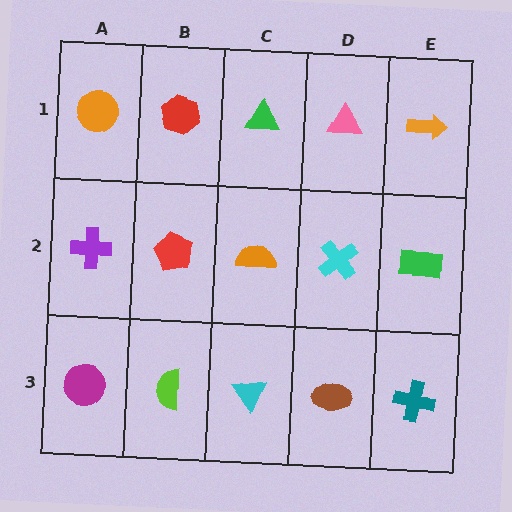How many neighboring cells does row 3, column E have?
2.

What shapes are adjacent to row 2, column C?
A green triangle (row 1, column C), a cyan triangle (row 3, column C), a red pentagon (row 2, column B), a cyan cross (row 2, column D).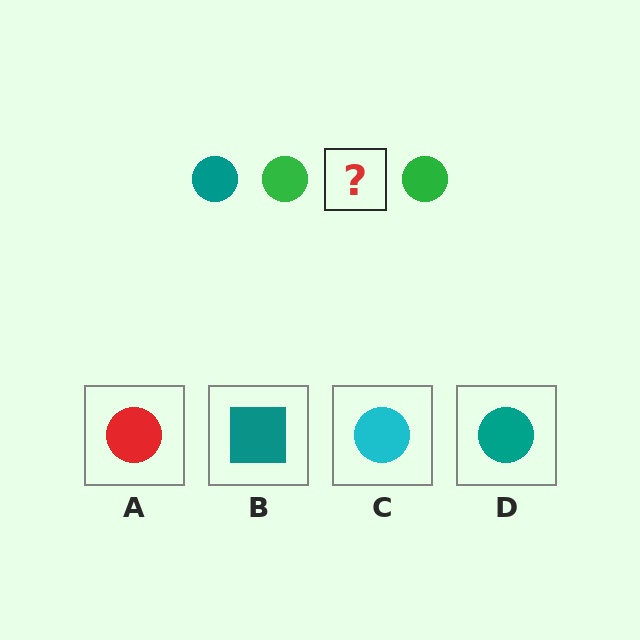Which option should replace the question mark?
Option D.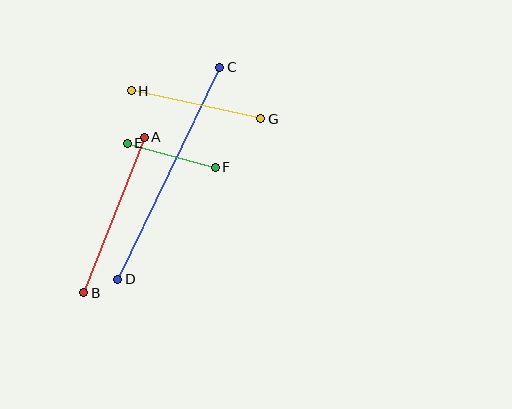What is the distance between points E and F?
The distance is approximately 91 pixels.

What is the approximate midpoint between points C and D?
The midpoint is at approximately (169, 173) pixels.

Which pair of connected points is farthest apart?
Points C and D are farthest apart.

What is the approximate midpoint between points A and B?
The midpoint is at approximately (114, 215) pixels.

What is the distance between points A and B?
The distance is approximately 167 pixels.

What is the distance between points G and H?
The distance is approximately 133 pixels.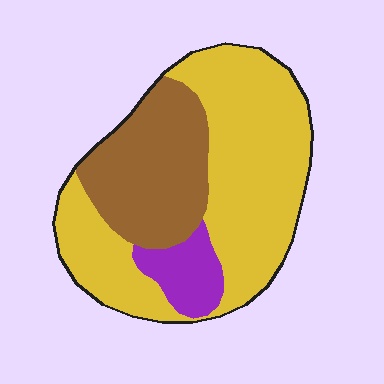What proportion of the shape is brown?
Brown covers about 30% of the shape.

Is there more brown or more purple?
Brown.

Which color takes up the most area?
Yellow, at roughly 60%.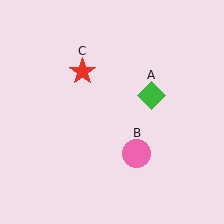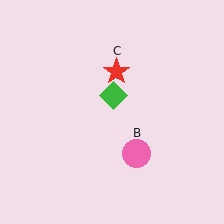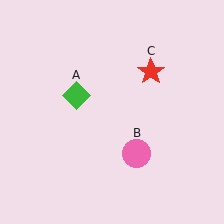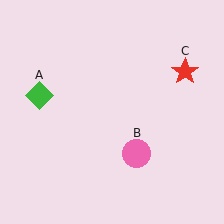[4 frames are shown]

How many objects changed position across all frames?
2 objects changed position: green diamond (object A), red star (object C).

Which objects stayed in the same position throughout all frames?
Pink circle (object B) remained stationary.